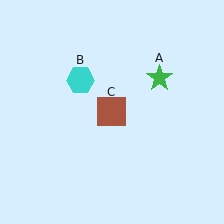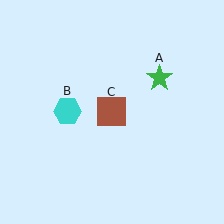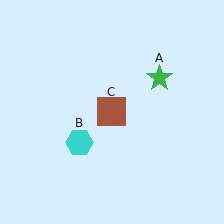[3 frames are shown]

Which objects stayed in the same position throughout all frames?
Green star (object A) and brown square (object C) remained stationary.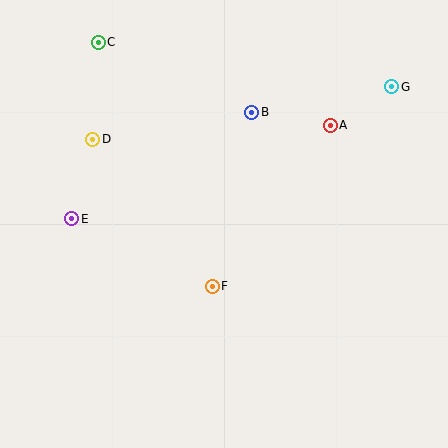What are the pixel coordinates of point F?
Point F is at (212, 286).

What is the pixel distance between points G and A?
The distance between G and A is 73 pixels.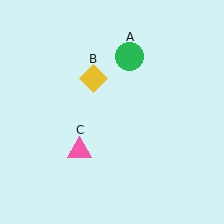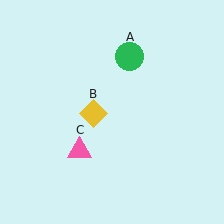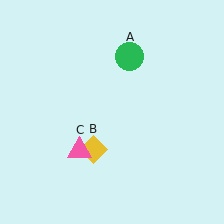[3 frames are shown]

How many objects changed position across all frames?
1 object changed position: yellow diamond (object B).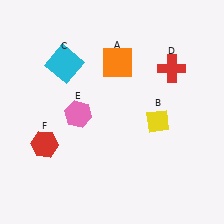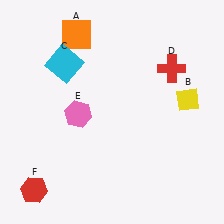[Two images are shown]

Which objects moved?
The objects that moved are: the orange square (A), the yellow diamond (B), the red hexagon (F).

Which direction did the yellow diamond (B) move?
The yellow diamond (B) moved right.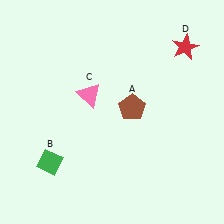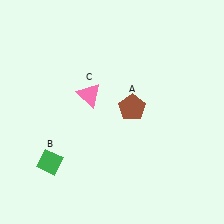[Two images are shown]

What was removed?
The red star (D) was removed in Image 2.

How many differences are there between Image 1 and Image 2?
There is 1 difference between the two images.